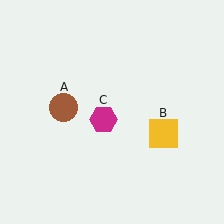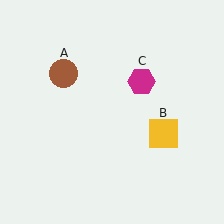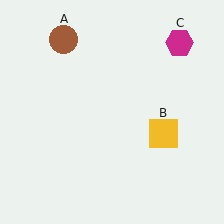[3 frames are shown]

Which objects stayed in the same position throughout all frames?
Yellow square (object B) remained stationary.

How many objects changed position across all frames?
2 objects changed position: brown circle (object A), magenta hexagon (object C).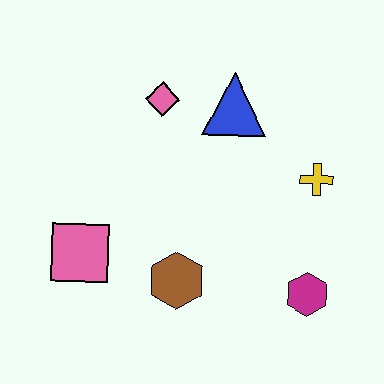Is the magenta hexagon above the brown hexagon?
No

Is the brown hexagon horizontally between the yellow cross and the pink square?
Yes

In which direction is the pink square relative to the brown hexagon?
The pink square is to the left of the brown hexagon.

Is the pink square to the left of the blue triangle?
Yes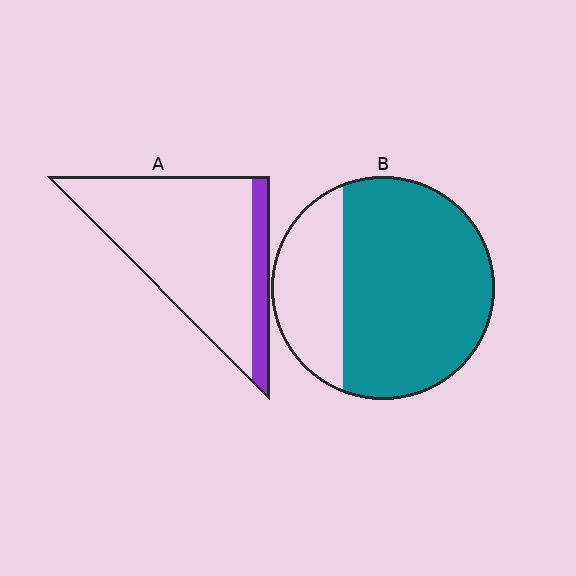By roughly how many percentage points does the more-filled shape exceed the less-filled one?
By roughly 55 percentage points (B over A).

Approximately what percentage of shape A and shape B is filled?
A is approximately 15% and B is approximately 70%.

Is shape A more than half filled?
No.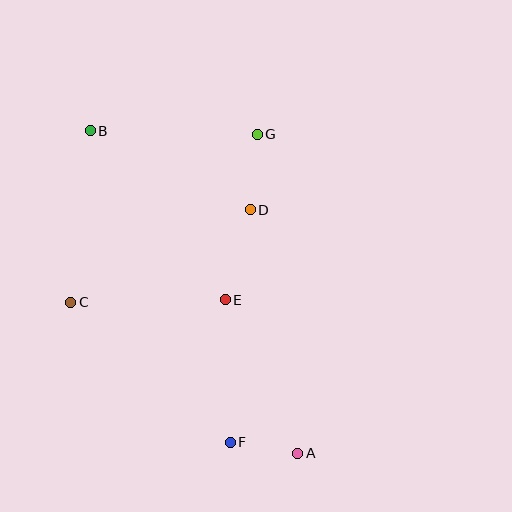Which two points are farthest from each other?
Points A and B are farthest from each other.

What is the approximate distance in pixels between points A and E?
The distance between A and E is approximately 170 pixels.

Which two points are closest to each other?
Points A and F are closest to each other.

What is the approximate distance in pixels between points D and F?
The distance between D and F is approximately 233 pixels.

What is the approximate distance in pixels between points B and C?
The distance between B and C is approximately 173 pixels.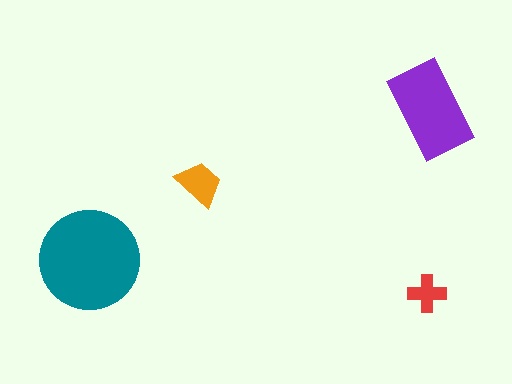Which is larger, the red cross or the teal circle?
The teal circle.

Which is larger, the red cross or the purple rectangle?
The purple rectangle.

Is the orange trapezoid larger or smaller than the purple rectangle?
Smaller.